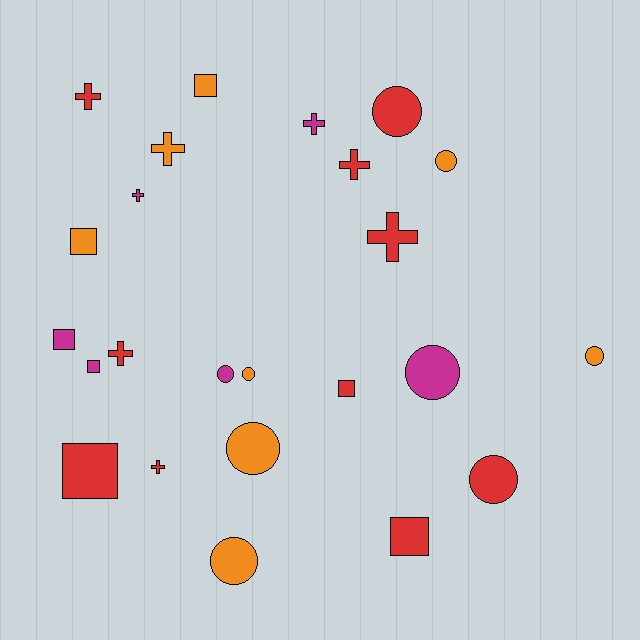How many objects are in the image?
There are 24 objects.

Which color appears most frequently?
Red, with 10 objects.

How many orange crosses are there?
There is 1 orange cross.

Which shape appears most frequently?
Circle, with 9 objects.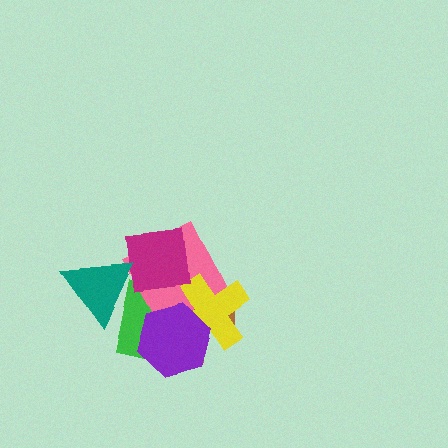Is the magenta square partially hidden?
Yes, it is partially covered by another shape.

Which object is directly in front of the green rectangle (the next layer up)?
The pink square is directly in front of the green rectangle.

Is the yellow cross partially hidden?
Yes, it is partially covered by another shape.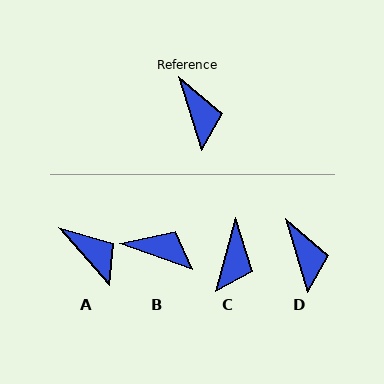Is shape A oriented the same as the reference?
No, it is off by about 24 degrees.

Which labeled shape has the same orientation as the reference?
D.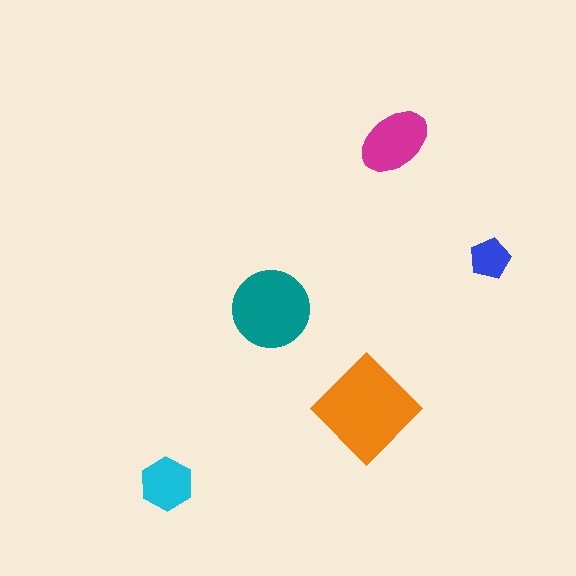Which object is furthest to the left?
The cyan hexagon is leftmost.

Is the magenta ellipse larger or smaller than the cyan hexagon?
Larger.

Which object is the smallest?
The blue pentagon.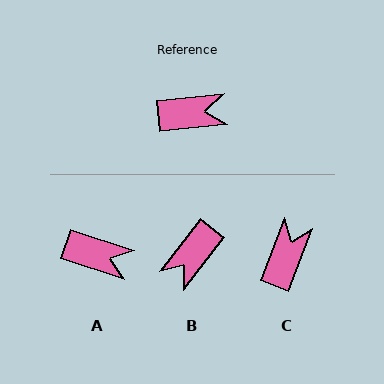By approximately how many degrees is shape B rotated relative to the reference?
Approximately 134 degrees clockwise.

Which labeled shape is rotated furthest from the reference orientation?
B, about 134 degrees away.